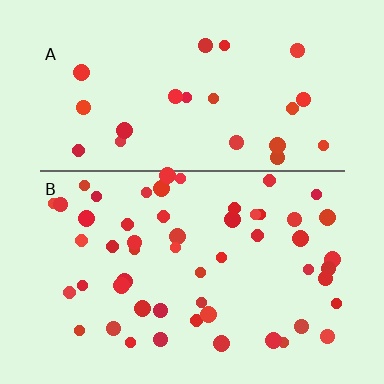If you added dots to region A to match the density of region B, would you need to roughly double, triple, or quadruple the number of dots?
Approximately double.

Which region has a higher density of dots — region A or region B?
B (the bottom).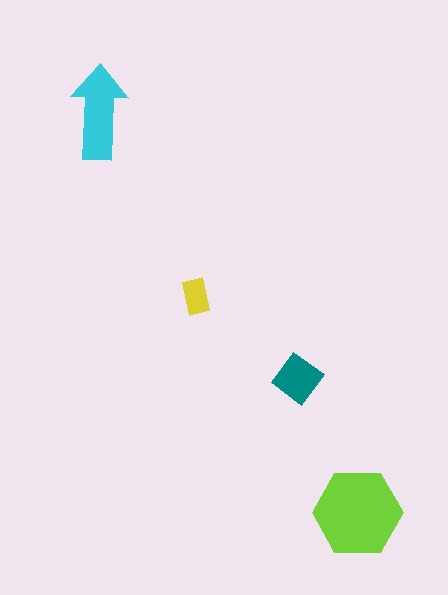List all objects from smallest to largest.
The yellow rectangle, the teal diamond, the cyan arrow, the lime hexagon.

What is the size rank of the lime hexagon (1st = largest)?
1st.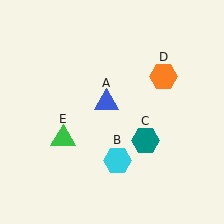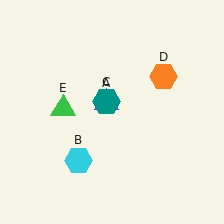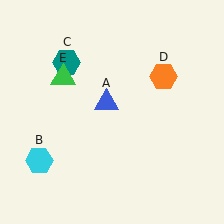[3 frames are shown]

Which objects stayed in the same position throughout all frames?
Blue triangle (object A) and orange hexagon (object D) remained stationary.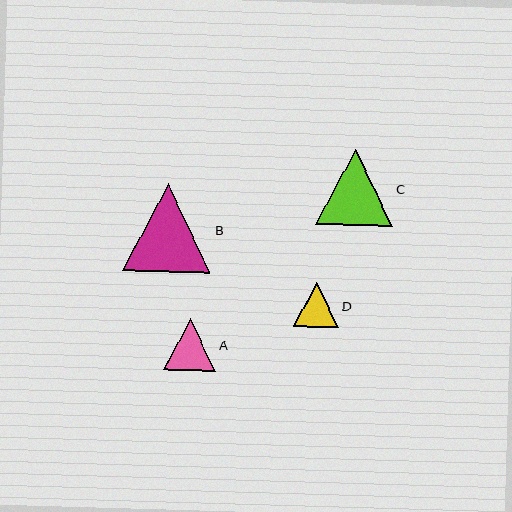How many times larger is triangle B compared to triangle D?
Triangle B is approximately 2.0 times the size of triangle D.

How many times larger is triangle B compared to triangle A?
Triangle B is approximately 1.7 times the size of triangle A.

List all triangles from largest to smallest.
From largest to smallest: B, C, A, D.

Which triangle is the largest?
Triangle B is the largest with a size of approximately 88 pixels.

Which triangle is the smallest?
Triangle D is the smallest with a size of approximately 45 pixels.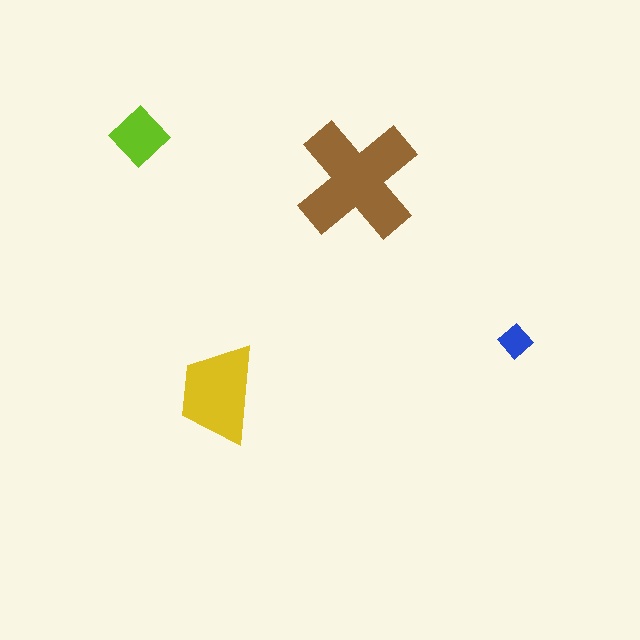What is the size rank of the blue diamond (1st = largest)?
4th.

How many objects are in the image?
There are 4 objects in the image.